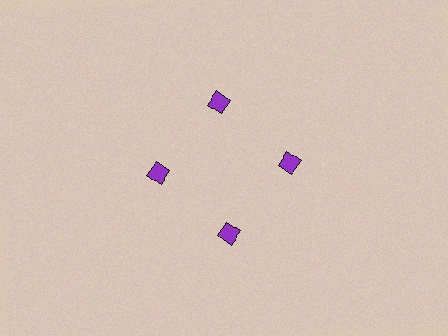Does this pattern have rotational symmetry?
Yes, this pattern has 4-fold rotational symmetry. It looks the same after rotating 90 degrees around the center.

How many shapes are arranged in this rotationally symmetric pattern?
There are 4 shapes, arranged in 4 groups of 1.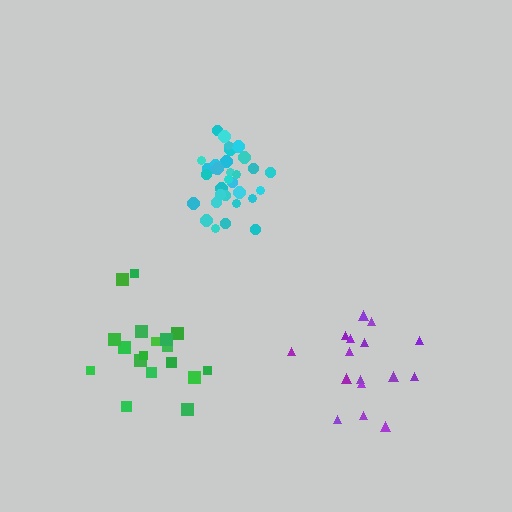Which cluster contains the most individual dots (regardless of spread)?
Cyan (32).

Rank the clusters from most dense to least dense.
cyan, green, purple.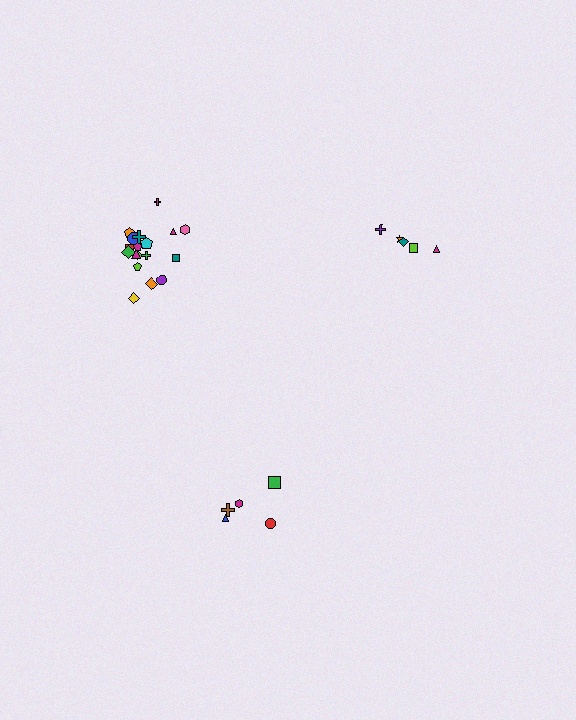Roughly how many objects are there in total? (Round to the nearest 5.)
Roughly 30 objects in total.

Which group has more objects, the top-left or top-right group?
The top-left group.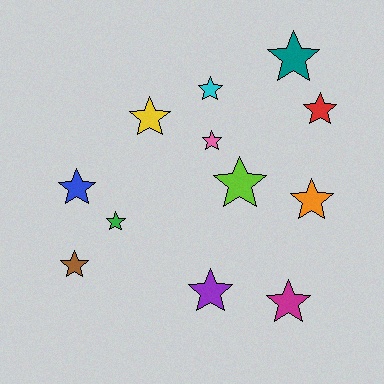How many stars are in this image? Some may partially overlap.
There are 12 stars.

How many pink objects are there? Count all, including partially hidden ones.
There is 1 pink object.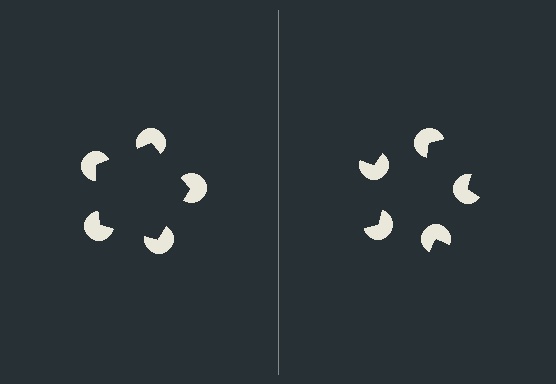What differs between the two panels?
The pac-man discs are positioned identically on both sides; only the wedge orientations differ. On the left they align to a pentagon; on the right they are misaligned.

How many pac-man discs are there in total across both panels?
10 — 5 on each side.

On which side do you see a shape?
An illusory pentagon appears on the left side. On the right side the wedge cuts are rotated, so no coherent shape forms.